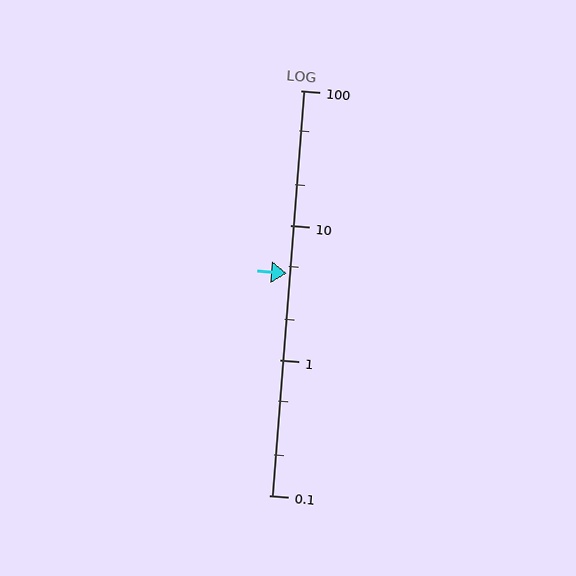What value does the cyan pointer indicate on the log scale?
The pointer indicates approximately 4.4.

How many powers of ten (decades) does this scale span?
The scale spans 3 decades, from 0.1 to 100.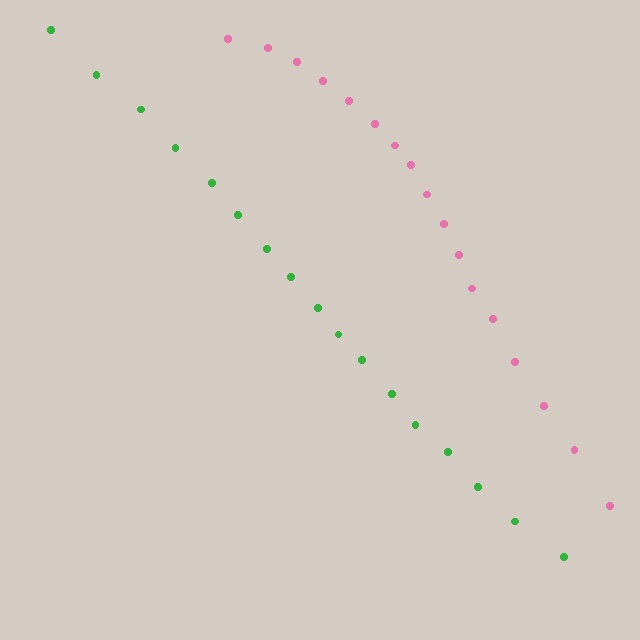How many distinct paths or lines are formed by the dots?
There are 2 distinct paths.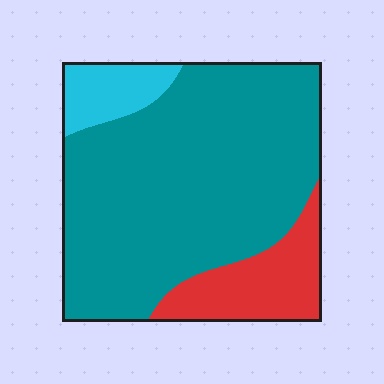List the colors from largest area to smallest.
From largest to smallest: teal, red, cyan.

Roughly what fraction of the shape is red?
Red takes up about one sixth (1/6) of the shape.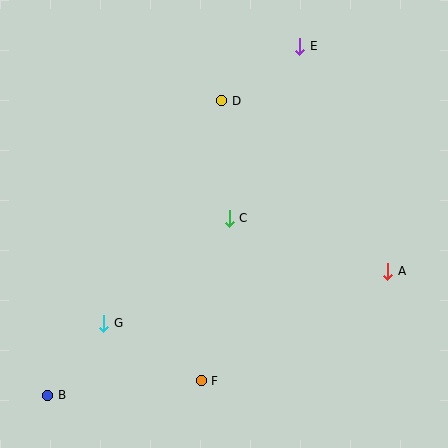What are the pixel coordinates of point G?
Point G is at (104, 323).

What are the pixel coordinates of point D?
Point D is at (222, 101).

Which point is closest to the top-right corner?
Point E is closest to the top-right corner.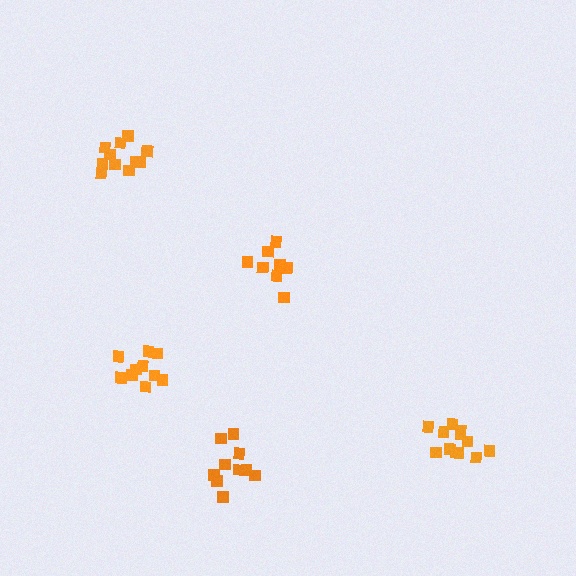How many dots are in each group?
Group 1: 12 dots, Group 2: 10 dots, Group 3: 11 dots, Group 4: 10 dots, Group 5: 8 dots (51 total).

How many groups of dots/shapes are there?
There are 5 groups.